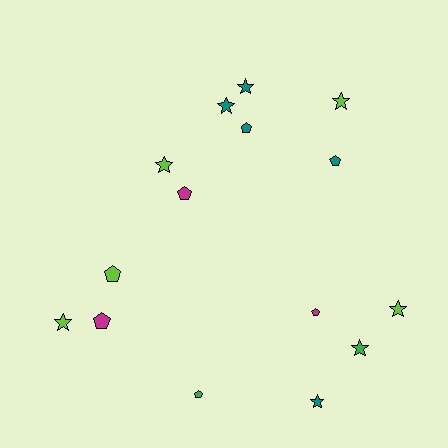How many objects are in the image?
There are 15 objects.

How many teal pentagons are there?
There are 2 teal pentagons.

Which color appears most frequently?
Teal, with 5 objects.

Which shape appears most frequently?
Star, with 8 objects.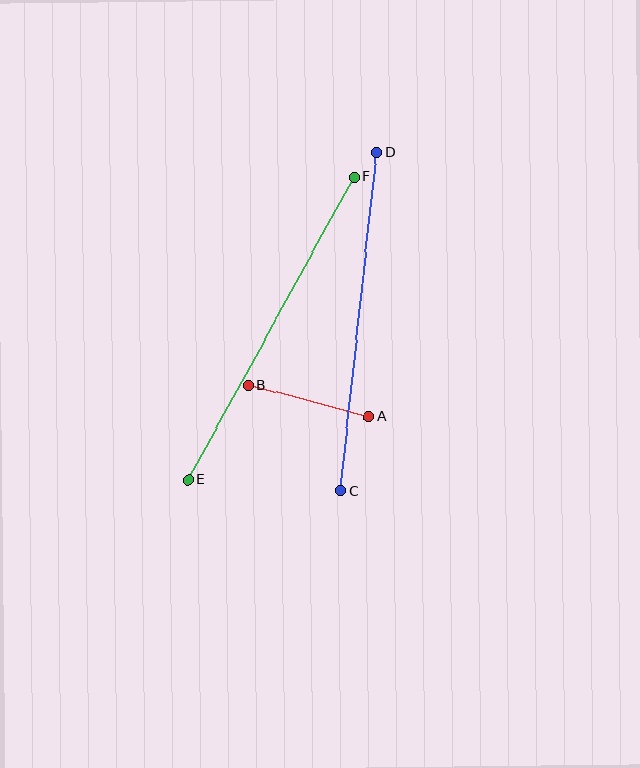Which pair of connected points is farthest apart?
Points E and F are farthest apart.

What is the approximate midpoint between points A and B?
The midpoint is at approximately (309, 401) pixels.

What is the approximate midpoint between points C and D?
The midpoint is at approximately (359, 322) pixels.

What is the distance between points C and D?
The distance is approximately 340 pixels.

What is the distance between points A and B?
The distance is approximately 125 pixels.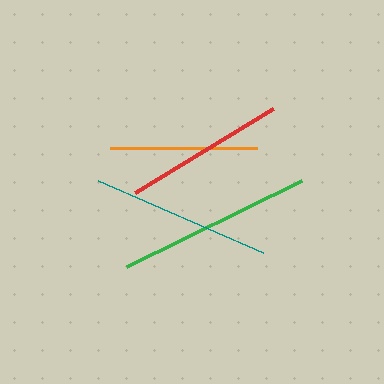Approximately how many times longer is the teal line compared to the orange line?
The teal line is approximately 1.2 times the length of the orange line.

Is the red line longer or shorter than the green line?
The green line is longer than the red line.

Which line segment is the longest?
The green line is the longest at approximately 195 pixels.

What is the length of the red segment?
The red segment is approximately 161 pixels long.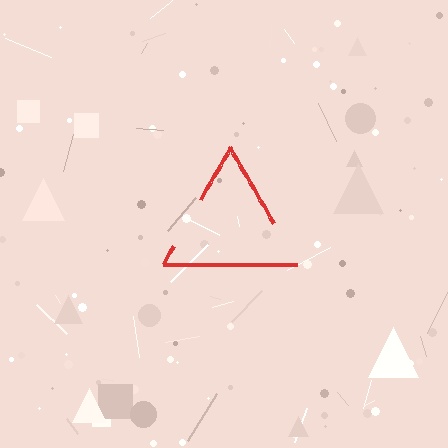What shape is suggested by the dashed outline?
The dashed outline suggests a triangle.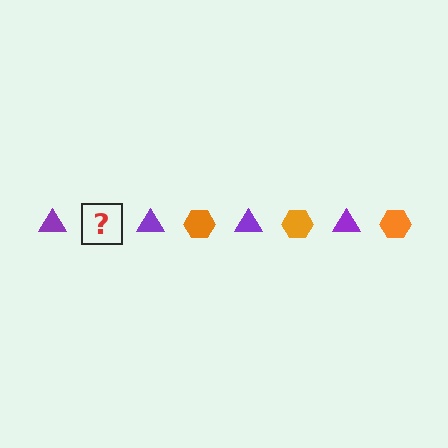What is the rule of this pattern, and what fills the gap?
The rule is that the pattern alternates between purple triangle and orange hexagon. The gap should be filled with an orange hexagon.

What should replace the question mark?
The question mark should be replaced with an orange hexagon.